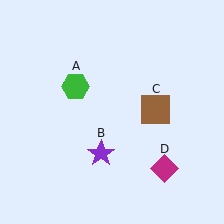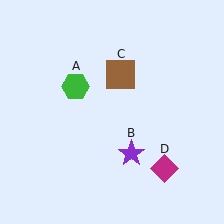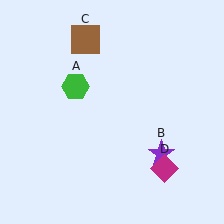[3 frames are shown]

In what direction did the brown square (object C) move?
The brown square (object C) moved up and to the left.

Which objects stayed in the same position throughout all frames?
Green hexagon (object A) and magenta diamond (object D) remained stationary.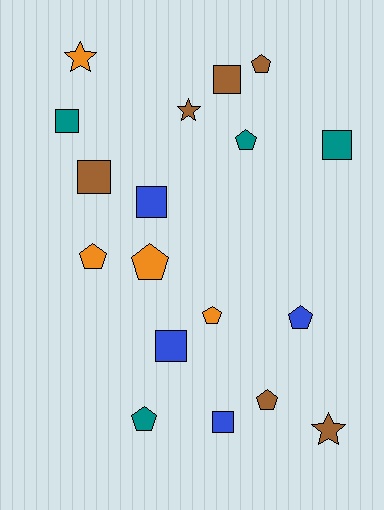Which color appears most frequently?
Brown, with 6 objects.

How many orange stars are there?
There is 1 orange star.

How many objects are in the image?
There are 18 objects.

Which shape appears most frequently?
Pentagon, with 8 objects.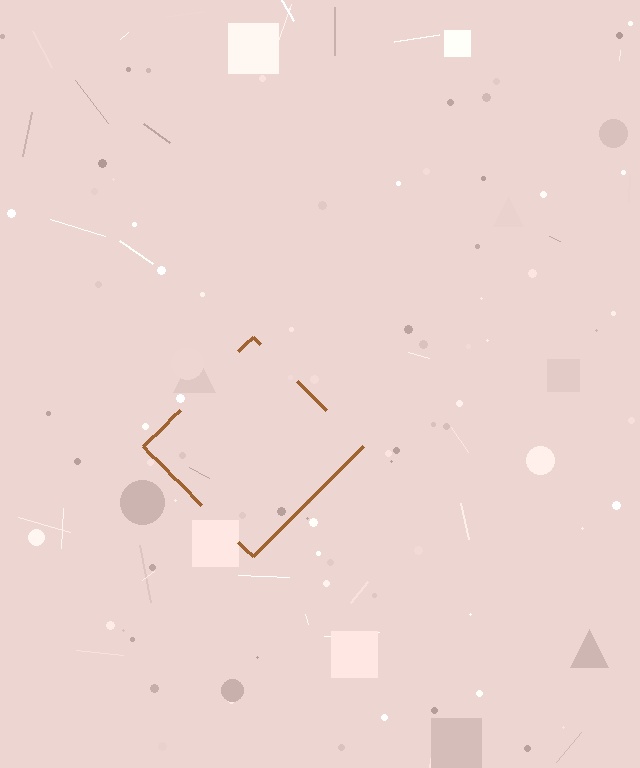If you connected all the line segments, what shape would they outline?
They would outline a diamond.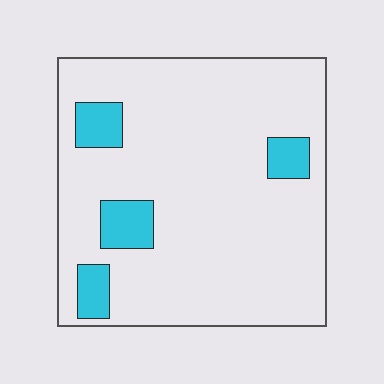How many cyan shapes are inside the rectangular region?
4.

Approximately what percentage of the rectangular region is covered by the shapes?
Approximately 10%.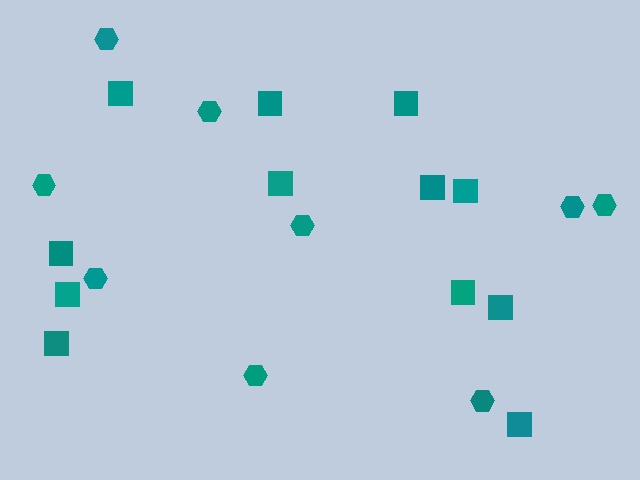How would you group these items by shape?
There are 2 groups: one group of hexagons (9) and one group of squares (12).